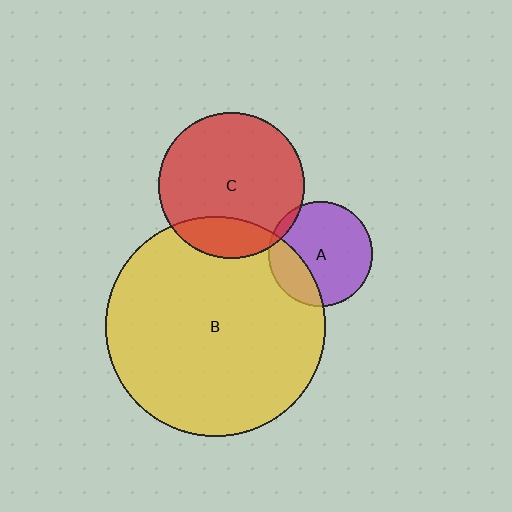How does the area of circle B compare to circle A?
Approximately 4.4 times.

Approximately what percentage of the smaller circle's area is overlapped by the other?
Approximately 25%.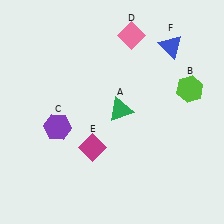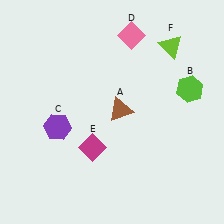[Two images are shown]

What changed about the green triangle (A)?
In Image 1, A is green. In Image 2, it changed to brown.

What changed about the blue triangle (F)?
In Image 1, F is blue. In Image 2, it changed to lime.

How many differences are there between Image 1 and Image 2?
There are 2 differences between the two images.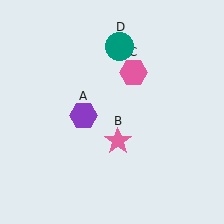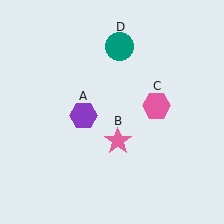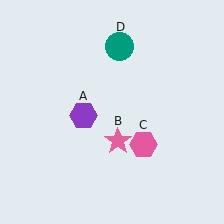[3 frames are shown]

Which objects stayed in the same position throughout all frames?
Purple hexagon (object A) and pink star (object B) and teal circle (object D) remained stationary.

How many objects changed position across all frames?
1 object changed position: pink hexagon (object C).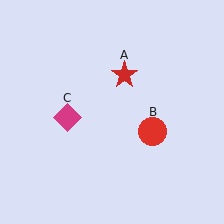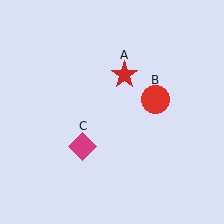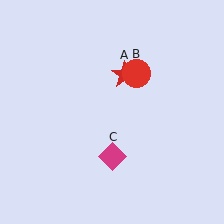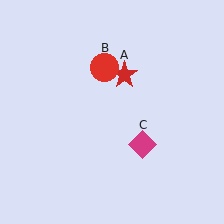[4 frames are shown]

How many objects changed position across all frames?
2 objects changed position: red circle (object B), magenta diamond (object C).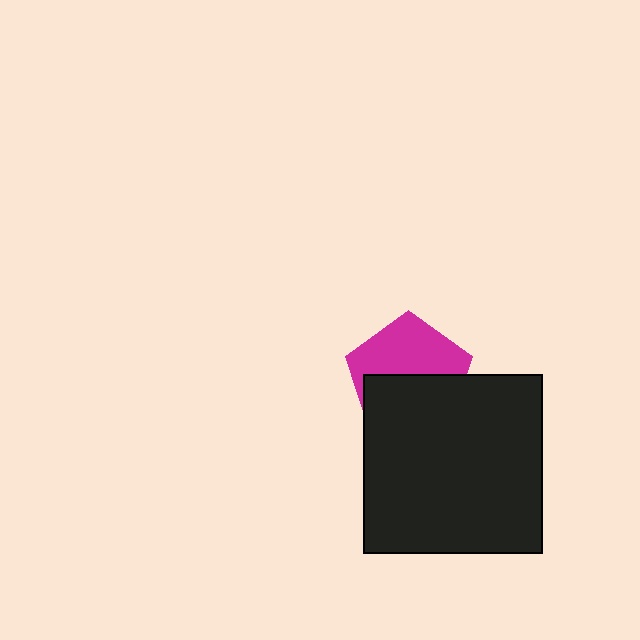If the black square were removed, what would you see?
You would see the complete magenta pentagon.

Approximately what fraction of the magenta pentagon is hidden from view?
Roughly 50% of the magenta pentagon is hidden behind the black square.